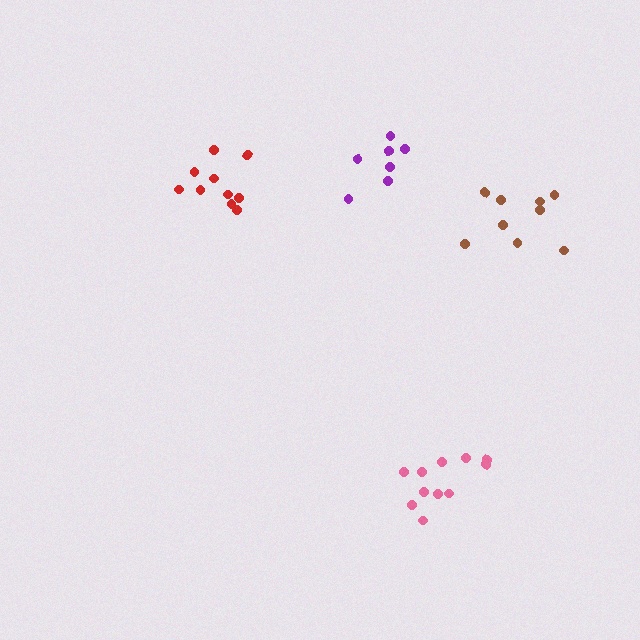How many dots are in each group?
Group 1: 7 dots, Group 2: 11 dots, Group 3: 9 dots, Group 4: 10 dots (37 total).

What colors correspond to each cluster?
The clusters are colored: purple, pink, brown, red.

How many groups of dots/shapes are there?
There are 4 groups.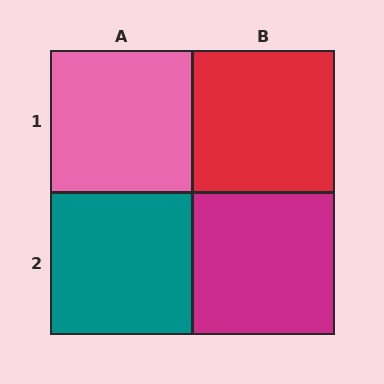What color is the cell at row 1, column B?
Red.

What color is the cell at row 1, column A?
Pink.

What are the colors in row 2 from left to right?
Teal, magenta.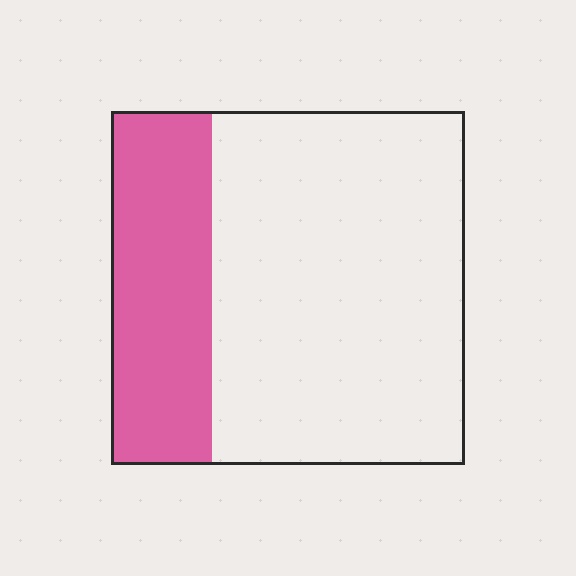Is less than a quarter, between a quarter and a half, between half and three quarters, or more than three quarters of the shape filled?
Between a quarter and a half.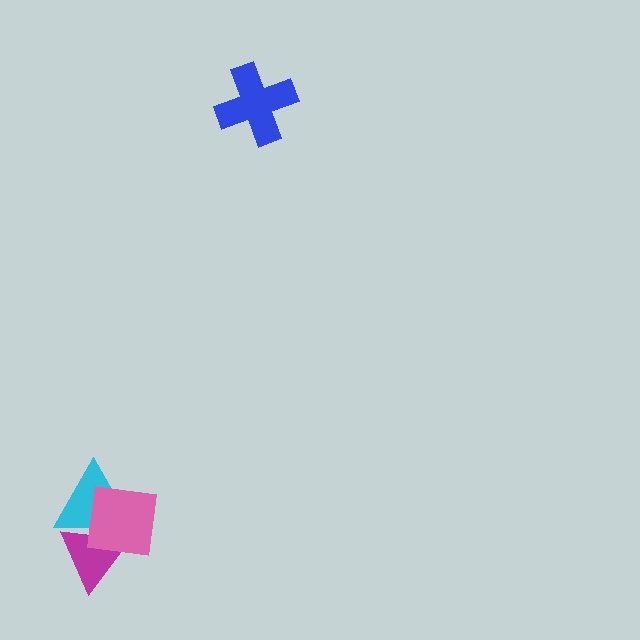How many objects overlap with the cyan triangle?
2 objects overlap with the cyan triangle.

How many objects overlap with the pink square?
2 objects overlap with the pink square.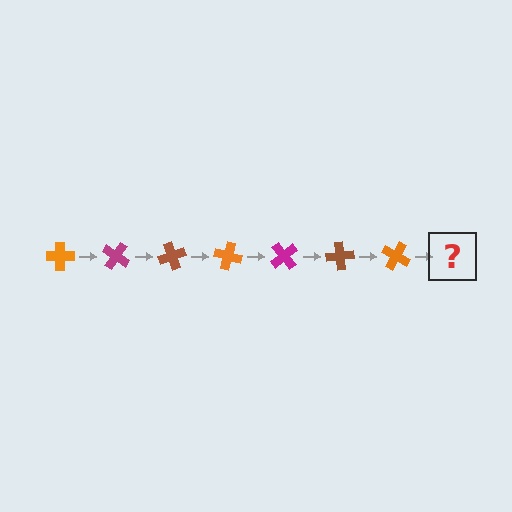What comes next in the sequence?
The next element should be a magenta cross, rotated 245 degrees from the start.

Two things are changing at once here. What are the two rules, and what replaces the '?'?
The two rules are that it rotates 35 degrees each step and the color cycles through orange, magenta, and brown. The '?' should be a magenta cross, rotated 245 degrees from the start.